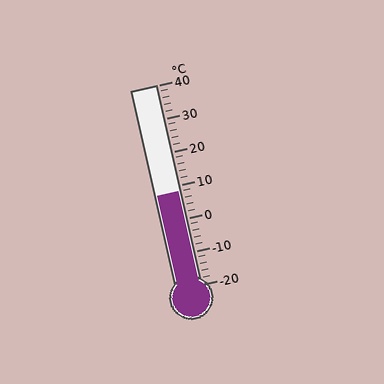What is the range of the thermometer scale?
The thermometer scale ranges from -20°C to 40°C.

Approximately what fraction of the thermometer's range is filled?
The thermometer is filled to approximately 45% of its range.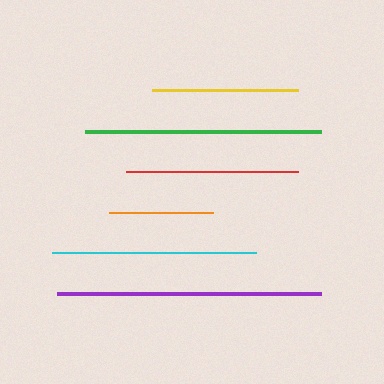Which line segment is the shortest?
The orange line is the shortest at approximately 104 pixels.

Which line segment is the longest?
The purple line is the longest at approximately 264 pixels.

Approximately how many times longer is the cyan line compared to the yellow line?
The cyan line is approximately 1.4 times the length of the yellow line.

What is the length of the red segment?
The red segment is approximately 172 pixels long.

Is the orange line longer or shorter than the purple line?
The purple line is longer than the orange line.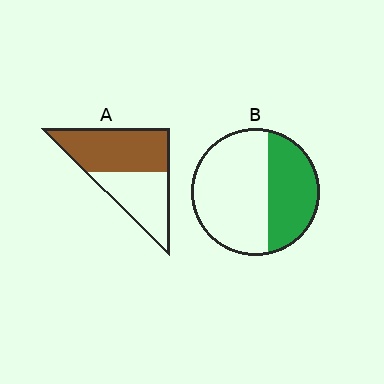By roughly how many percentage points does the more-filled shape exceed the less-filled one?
By roughly 20 percentage points (A over B).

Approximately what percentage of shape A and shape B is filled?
A is approximately 55% and B is approximately 40%.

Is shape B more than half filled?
No.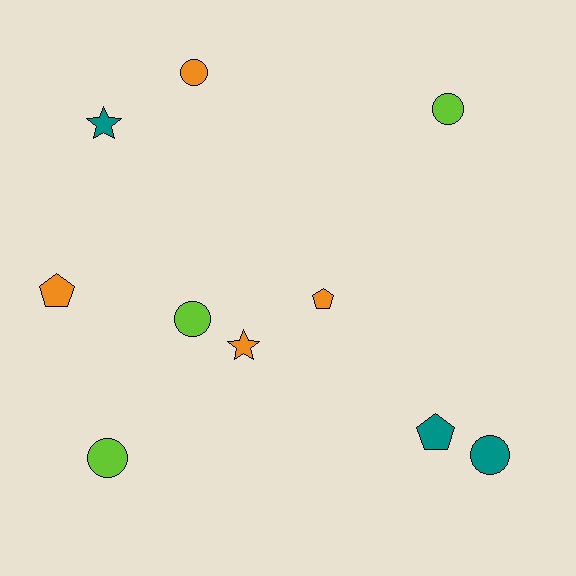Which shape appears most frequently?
Circle, with 5 objects.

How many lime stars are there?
There are no lime stars.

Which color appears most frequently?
Orange, with 4 objects.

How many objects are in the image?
There are 10 objects.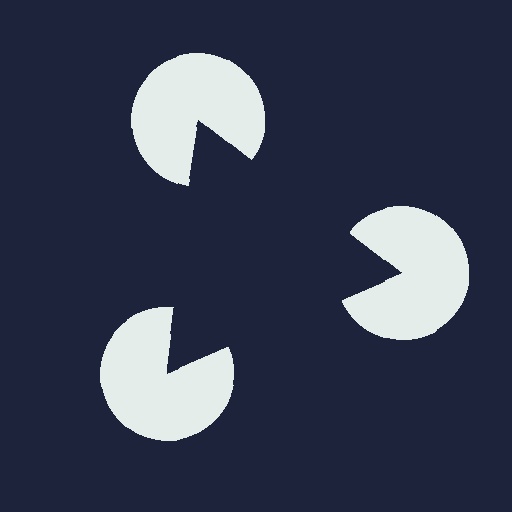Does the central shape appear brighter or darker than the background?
It typically appears slightly darker than the background, even though no actual brightness change is drawn.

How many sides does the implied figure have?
3 sides.